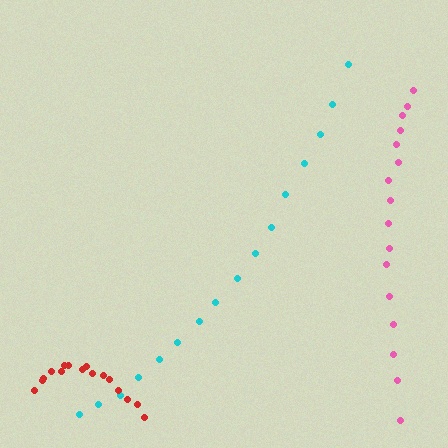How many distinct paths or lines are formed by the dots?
There are 3 distinct paths.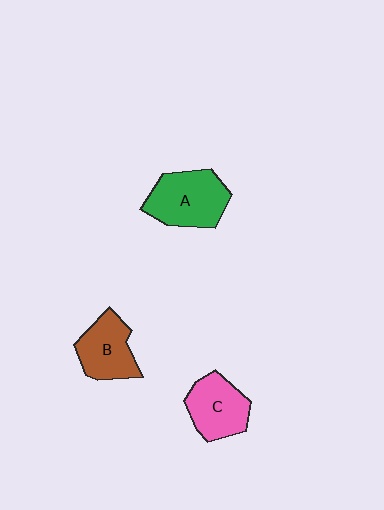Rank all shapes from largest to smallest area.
From largest to smallest: A (green), C (pink), B (brown).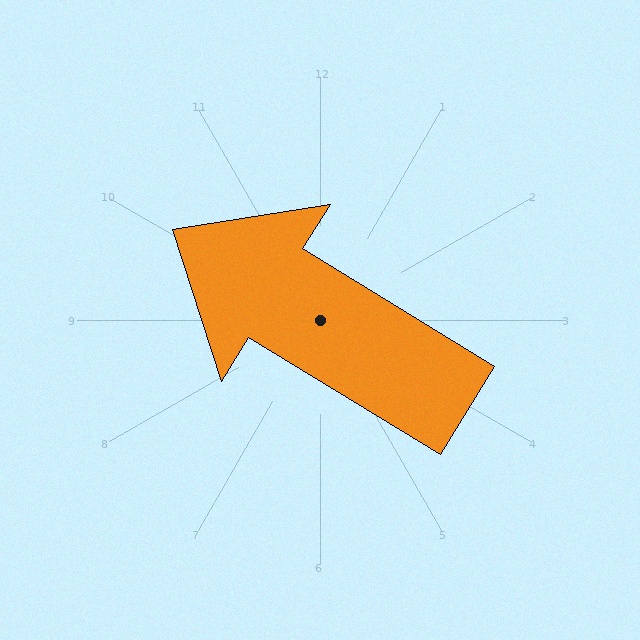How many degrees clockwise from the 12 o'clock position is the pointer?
Approximately 302 degrees.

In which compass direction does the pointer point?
Northwest.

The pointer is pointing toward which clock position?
Roughly 10 o'clock.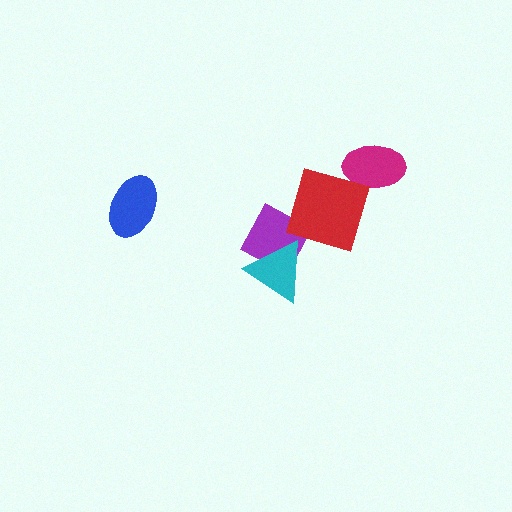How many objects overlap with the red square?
1 object overlaps with the red square.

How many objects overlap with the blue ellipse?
0 objects overlap with the blue ellipse.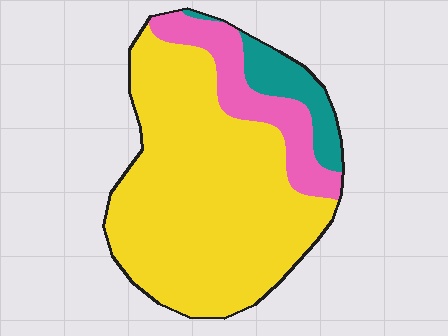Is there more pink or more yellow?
Yellow.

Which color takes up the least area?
Teal, at roughly 10%.